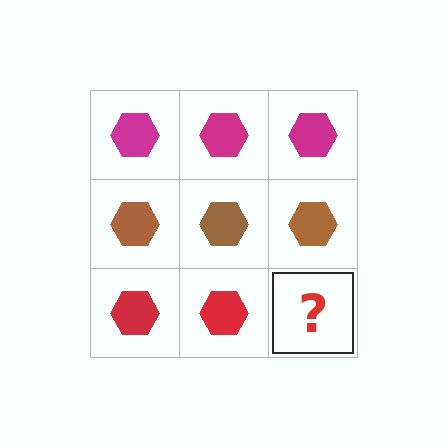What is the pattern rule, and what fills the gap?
The rule is that each row has a consistent color. The gap should be filled with a red hexagon.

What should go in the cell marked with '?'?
The missing cell should contain a red hexagon.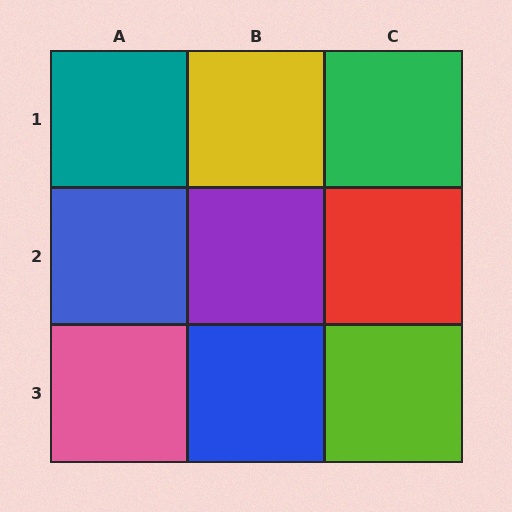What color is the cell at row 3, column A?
Pink.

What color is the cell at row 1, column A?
Teal.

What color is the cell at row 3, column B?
Blue.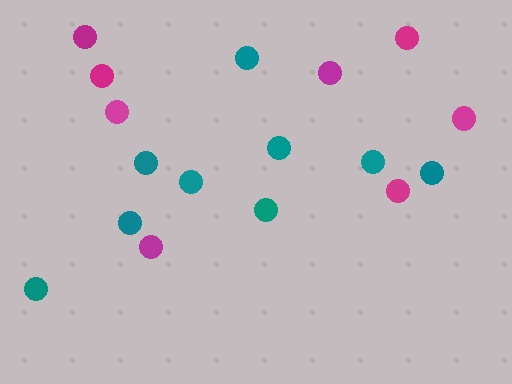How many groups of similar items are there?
There are 2 groups: one group of teal circles (9) and one group of magenta circles (8).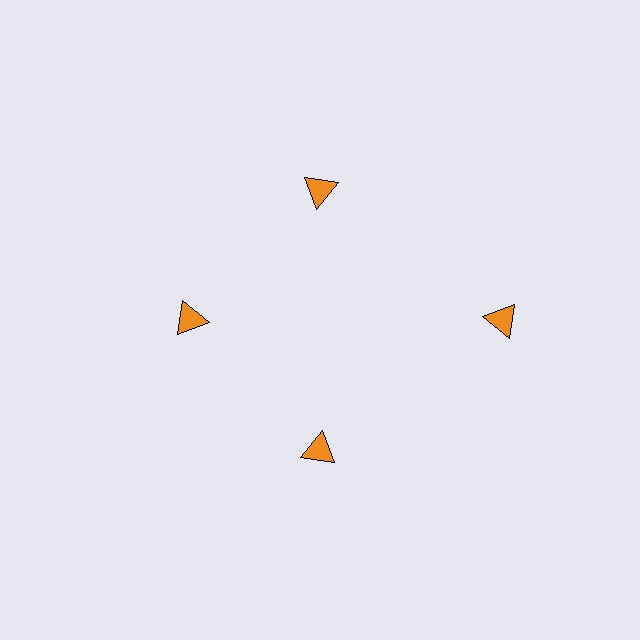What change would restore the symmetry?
The symmetry would be restored by moving it inward, back onto the ring so that all 4 triangles sit at equal angles and equal distance from the center.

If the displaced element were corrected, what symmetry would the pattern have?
It would have 4-fold rotational symmetry — the pattern would map onto itself every 90 degrees.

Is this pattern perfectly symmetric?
No. The 4 orange triangles are arranged in a ring, but one element near the 3 o'clock position is pushed outward from the center, breaking the 4-fold rotational symmetry.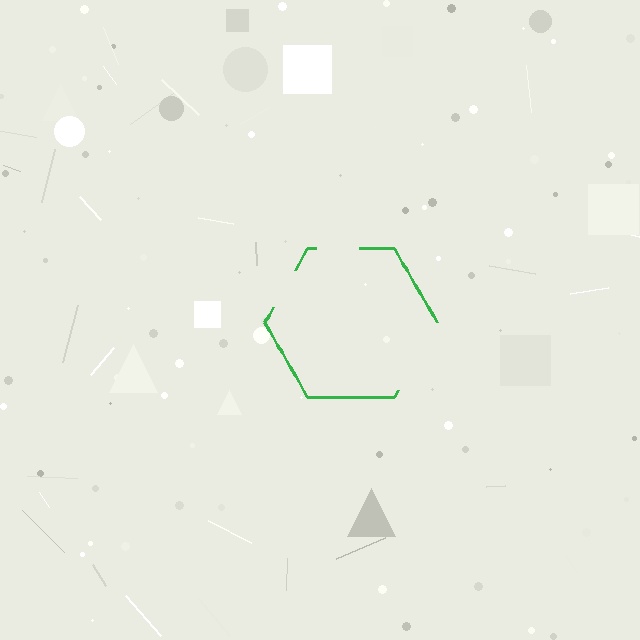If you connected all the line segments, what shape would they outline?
They would outline a hexagon.